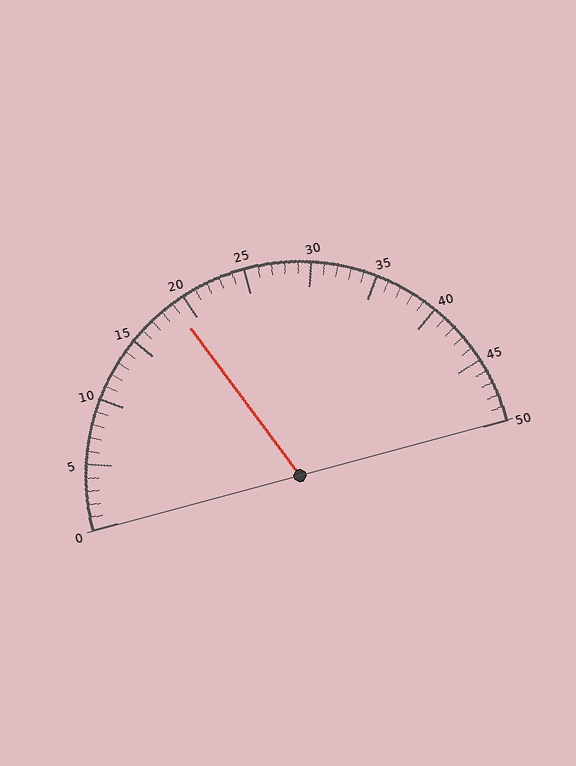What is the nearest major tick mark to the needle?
The nearest major tick mark is 20.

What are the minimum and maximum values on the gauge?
The gauge ranges from 0 to 50.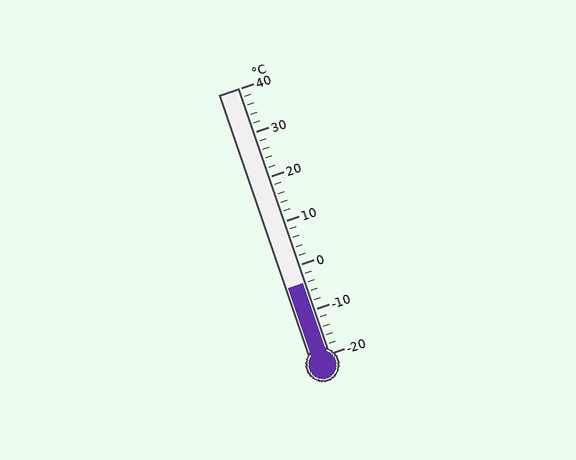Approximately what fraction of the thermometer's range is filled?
The thermometer is filled to approximately 25% of its range.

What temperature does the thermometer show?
The thermometer shows approximately -4°C.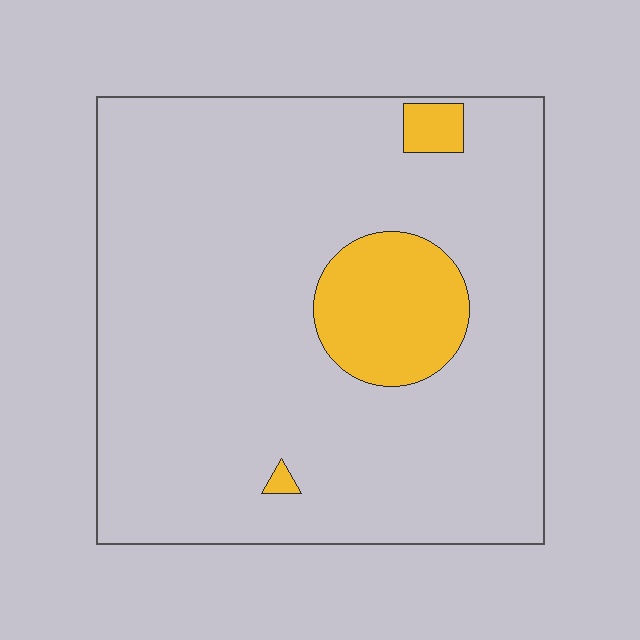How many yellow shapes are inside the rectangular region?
3.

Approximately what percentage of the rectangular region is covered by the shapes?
Approximately 10%.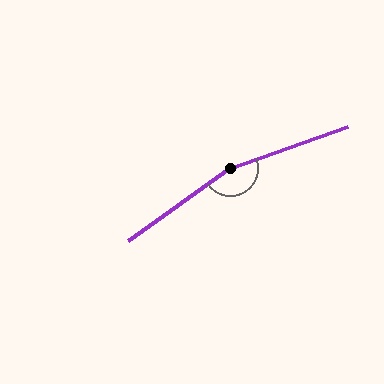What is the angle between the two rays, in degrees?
Approximately 164 degrees.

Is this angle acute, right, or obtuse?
It is obtuse.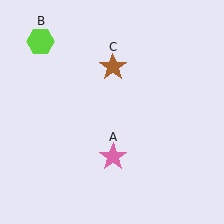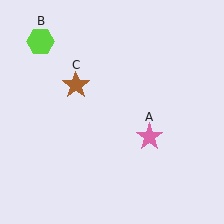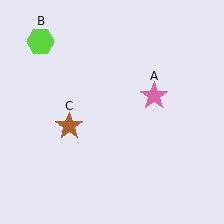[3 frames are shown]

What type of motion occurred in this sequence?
The pink star (object A), brown star (object C) rotated counterclockwise around the center of the scene.